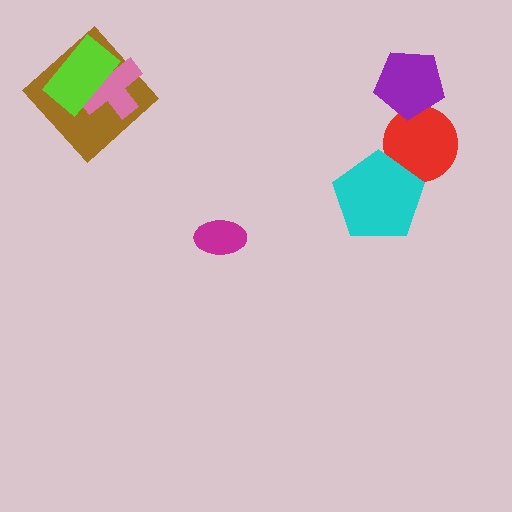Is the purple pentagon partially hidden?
No, no other shape covers it.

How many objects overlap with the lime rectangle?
2 objects overlap with the lime rectangle.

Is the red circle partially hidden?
Yes, it is partially covered by another shape.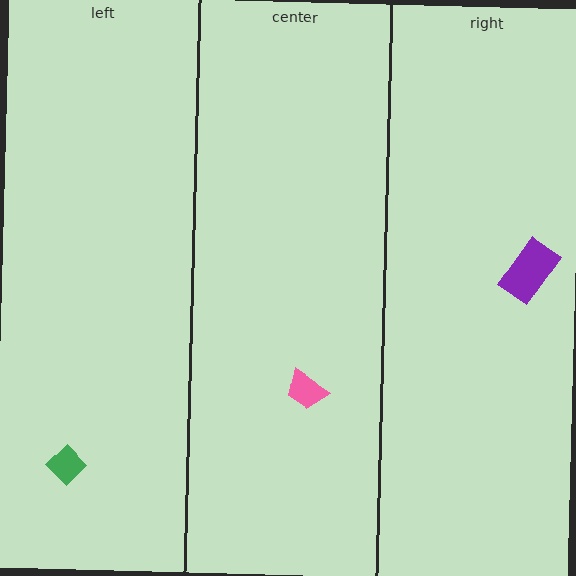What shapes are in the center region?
The pink trapezoid.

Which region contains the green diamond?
The left region.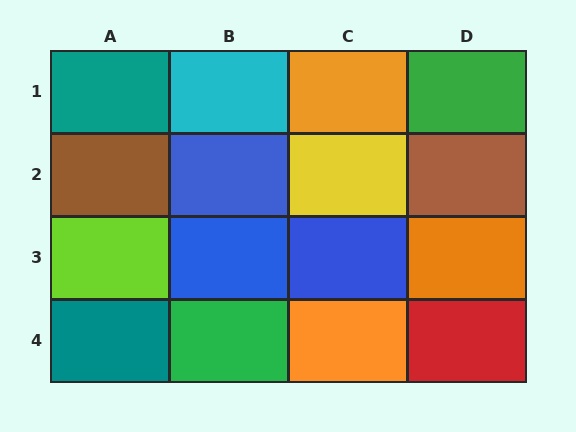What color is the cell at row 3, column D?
Orange.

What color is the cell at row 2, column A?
Brown.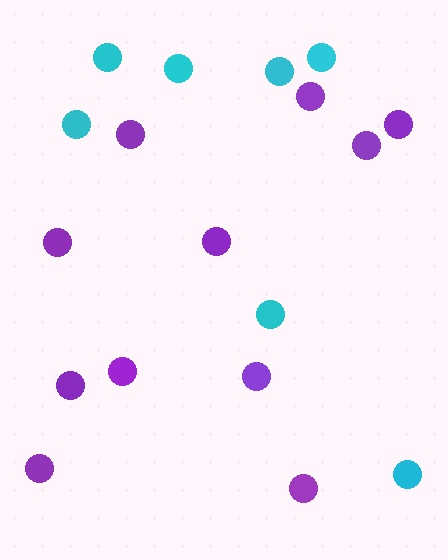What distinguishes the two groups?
There are 2 groups: one group of purple circles (11) and one group of cyan circles (7).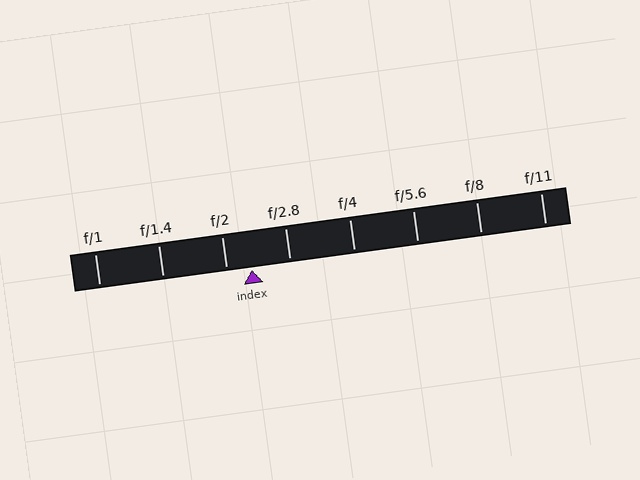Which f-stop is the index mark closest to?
The index mark is closest to f/2.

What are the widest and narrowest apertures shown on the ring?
The widest aperture shown is f/1 and the narrowest is f/11.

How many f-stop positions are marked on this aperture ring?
There are 8 f-stop positions marked.